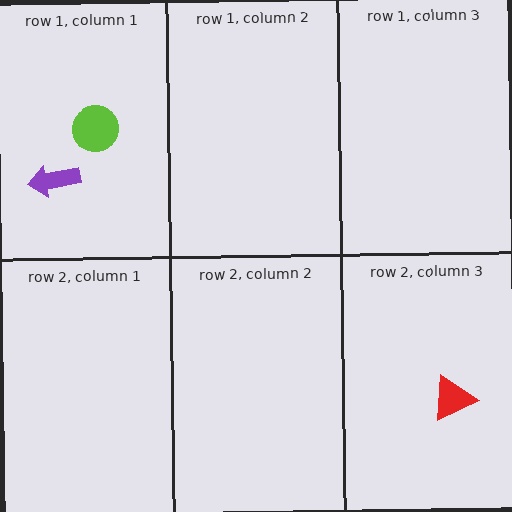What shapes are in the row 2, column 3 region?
The red triangle.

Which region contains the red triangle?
The row 2, column 3 region.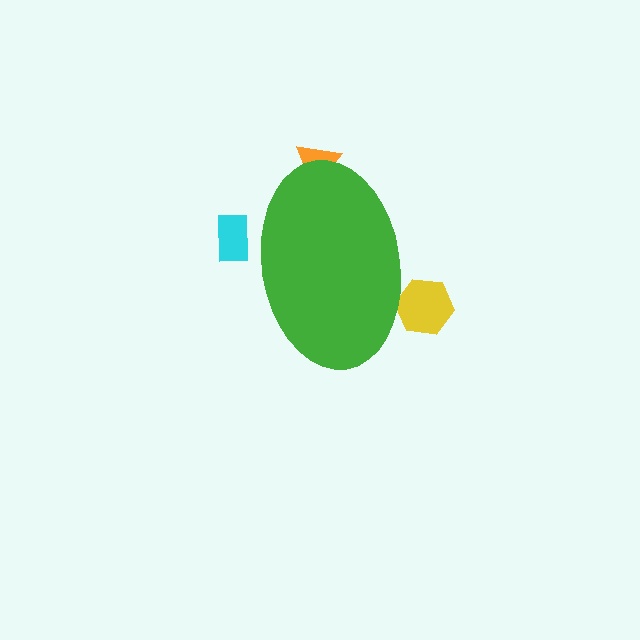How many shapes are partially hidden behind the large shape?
3 shapes are partially hidden.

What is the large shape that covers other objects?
A green ellipse.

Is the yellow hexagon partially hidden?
Yes, the yellow hexagon is partially hidden behind the green ellipse.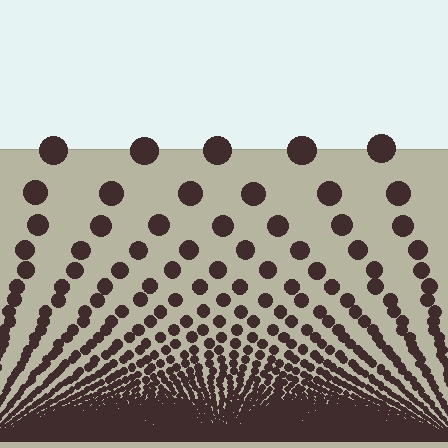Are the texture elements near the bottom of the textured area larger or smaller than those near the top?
Smaller. The gradient is inverted — elements near the bottom are smaller and denser.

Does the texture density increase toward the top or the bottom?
Density increases toward the bottom.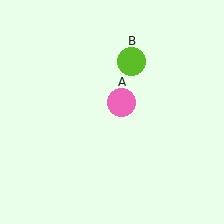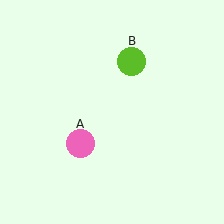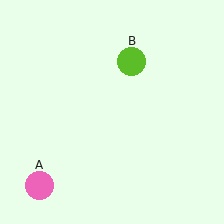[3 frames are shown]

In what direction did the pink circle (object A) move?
The pink circle (object A) moved down and to the left.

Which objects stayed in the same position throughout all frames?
Lime circle (object B) remained stationary.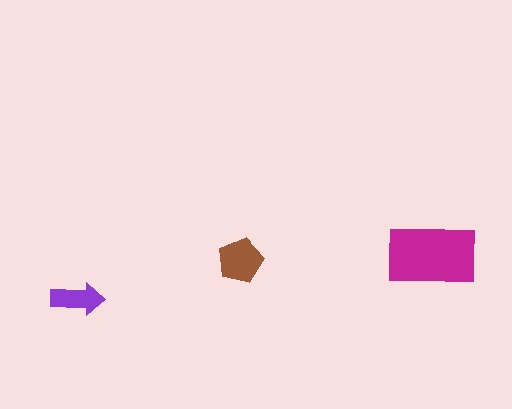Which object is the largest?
The magenta rectangle.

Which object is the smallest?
The purple arrow.